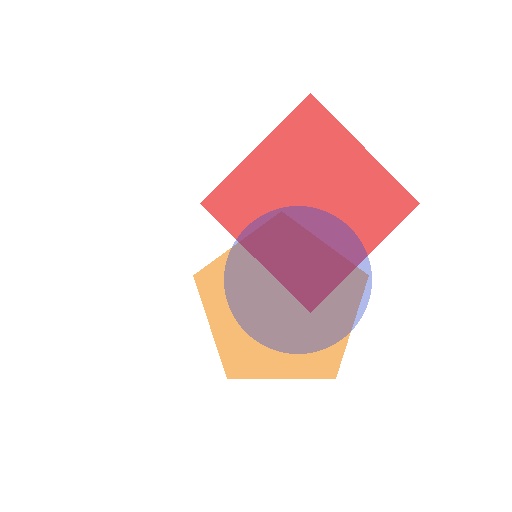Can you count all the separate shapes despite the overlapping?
Yes, there are 3 separate shapes.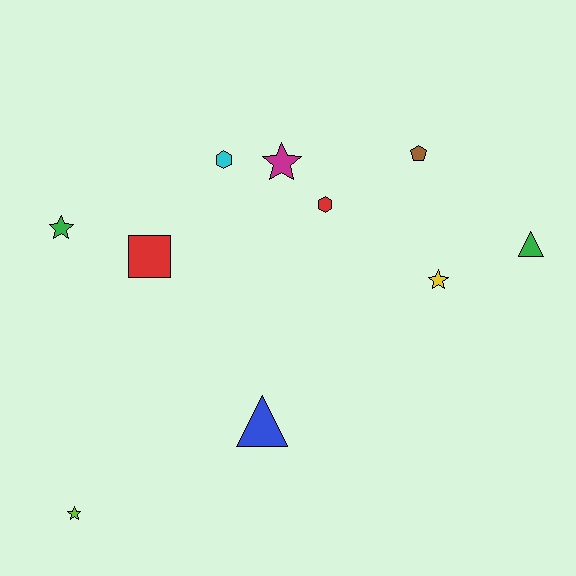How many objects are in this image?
There are 10 objects.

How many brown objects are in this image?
There is 1 brown object.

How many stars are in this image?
There are 4 stars.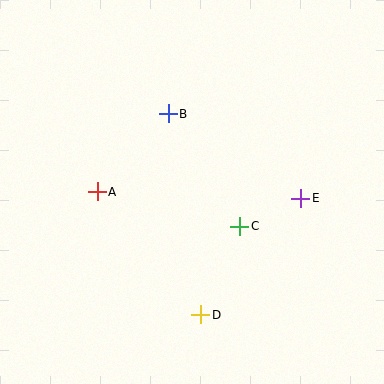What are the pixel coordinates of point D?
Point D is at (201, 315).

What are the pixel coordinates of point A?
Point A is at (97, 192).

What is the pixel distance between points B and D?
The distance between B and D is 204 pixels.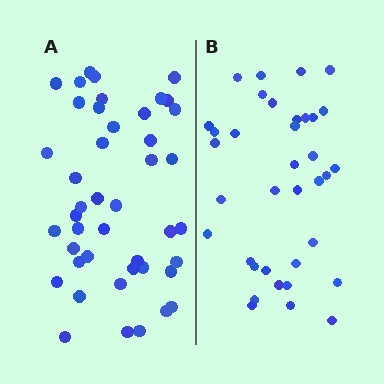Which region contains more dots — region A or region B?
Region A (the left region) has more dots.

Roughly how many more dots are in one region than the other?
Region A has roughly 8 or so more dots than region B.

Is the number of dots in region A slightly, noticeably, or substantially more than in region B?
Region A has only slightly more — the two regions are fairly close. The ratio is roughly 1.2 to 1.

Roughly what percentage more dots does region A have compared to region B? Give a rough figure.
About 20% more.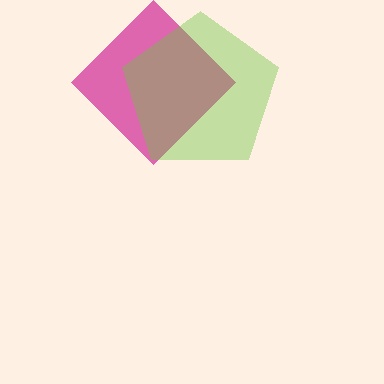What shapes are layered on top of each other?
The layered shapes are: a magenta diamond, a lime pentagon.